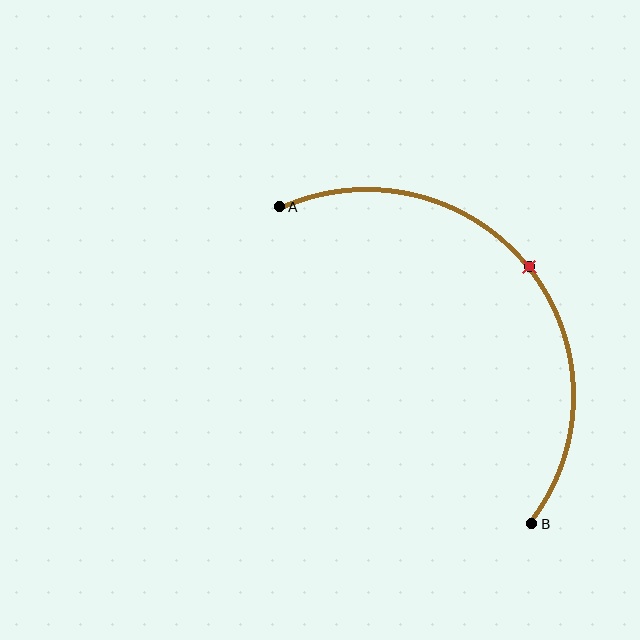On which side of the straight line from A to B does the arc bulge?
The arc bulges above and to the right of the straight line connecting A and B.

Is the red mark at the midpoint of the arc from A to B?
Yes. The red mark lies on the arc at equal arc-length from both A and B — it is the arc midpoint.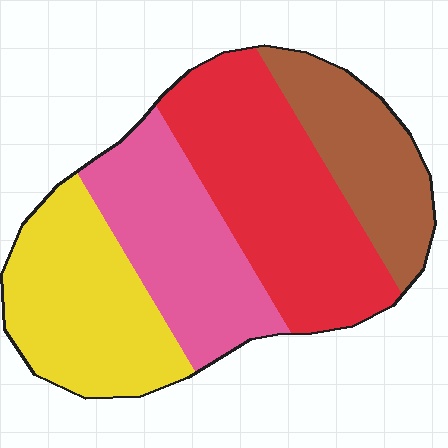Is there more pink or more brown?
Pink.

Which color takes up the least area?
Brown, at roughly 20%.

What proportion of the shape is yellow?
Yellow takes up about one quarter (1/4) of the shape.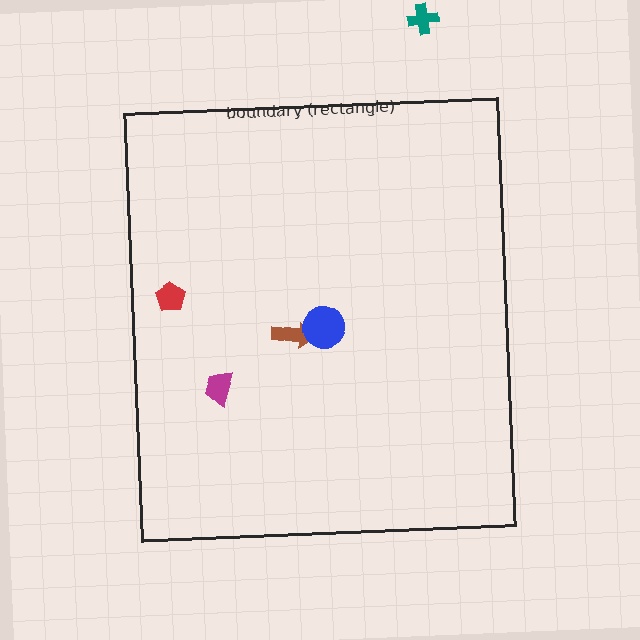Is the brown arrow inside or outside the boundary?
Inside.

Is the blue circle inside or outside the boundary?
Inside.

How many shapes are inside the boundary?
4 inside, 1 outside.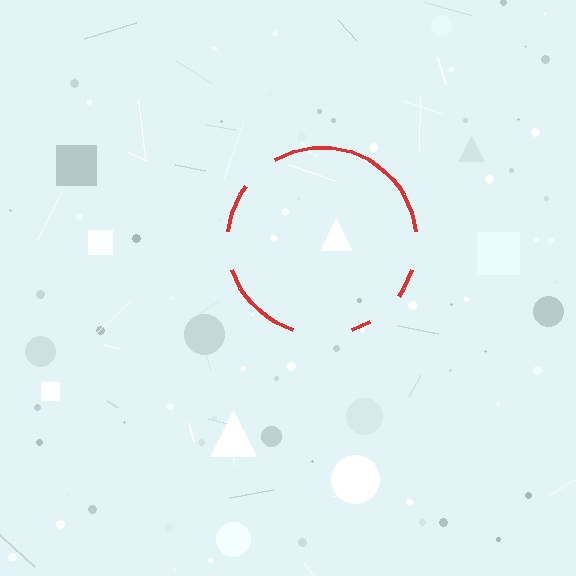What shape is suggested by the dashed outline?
The dashed outline suggests a circle.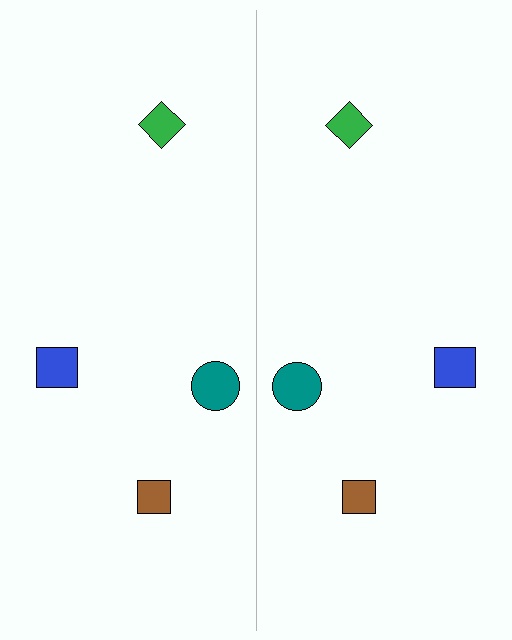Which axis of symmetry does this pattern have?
The pattern has a vertical axis of symmetry running through the center of the image.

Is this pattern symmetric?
Yes, this pattern has bilateral (reflection) symmetry.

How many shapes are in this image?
There are 8 shapes in this image.